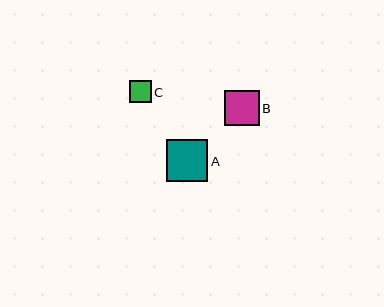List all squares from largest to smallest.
From largest to smallest: A, B, C.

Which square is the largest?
Square A is the largest with a size of approximately 41 pixels.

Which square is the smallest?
Square C is the smallest with a size of approximately 22 pixels.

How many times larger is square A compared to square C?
Square A is approximately 1.9 times the size of square C.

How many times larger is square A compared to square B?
Square A is approximately 1.2 times the size of square B.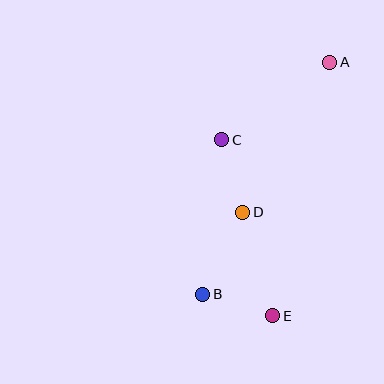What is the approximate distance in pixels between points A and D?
The distance between A and D is approximately 174 pixels.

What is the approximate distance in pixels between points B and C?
The distance between B and C is approximately 155 pixels.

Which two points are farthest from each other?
Points A and B are farthest from each other.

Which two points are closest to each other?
Points B and E are closest to each other.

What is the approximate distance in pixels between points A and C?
The distance between A and C is approximately 133 pixels.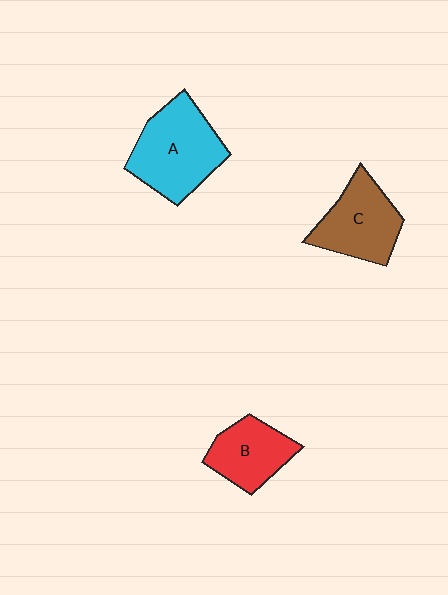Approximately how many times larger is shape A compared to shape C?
Approximately 1.2 times.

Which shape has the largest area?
Shape A (cyan).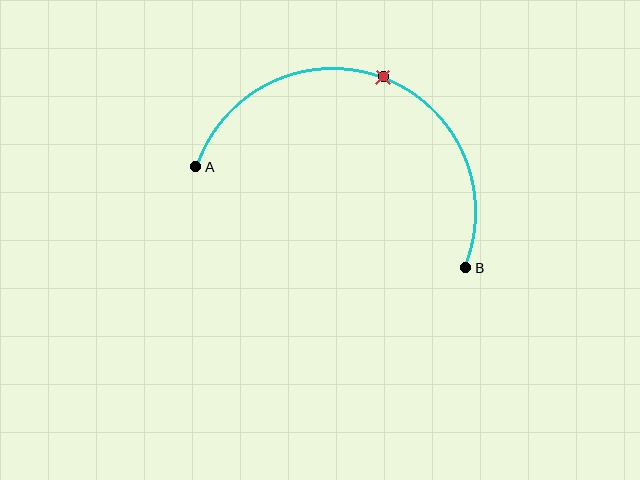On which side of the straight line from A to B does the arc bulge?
The arc bulges above the straight line connecting A and B.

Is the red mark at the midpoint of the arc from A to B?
Yes. The red mark lies on the arc at equal arc-length from both A and B — it is the arc midpoint.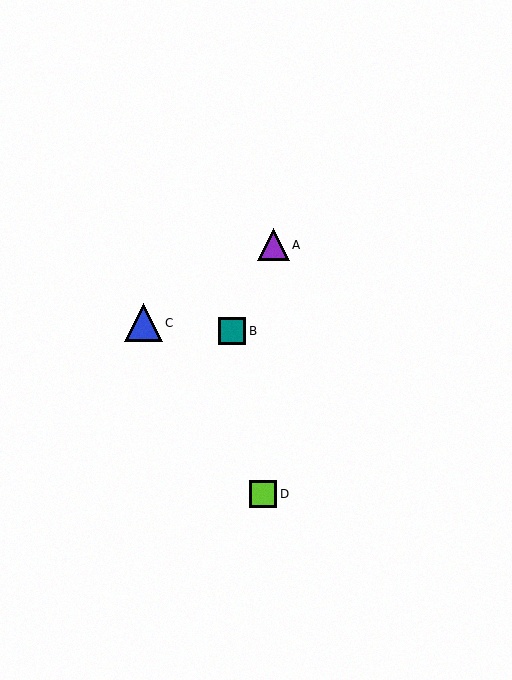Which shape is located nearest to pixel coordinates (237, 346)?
The teal square (labeled B) at (232, 331) is nearest to that location.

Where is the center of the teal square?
The center of the teal square is at (232, 331).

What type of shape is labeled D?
Shape D is a lime square.